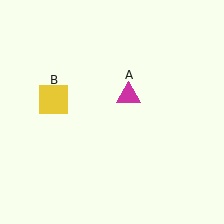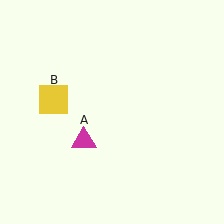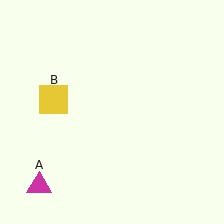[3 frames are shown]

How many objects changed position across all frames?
1 object changed position: magenta triangle (object A).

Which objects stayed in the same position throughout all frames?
Yellow square (object B) remained stationary.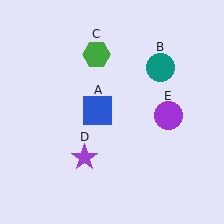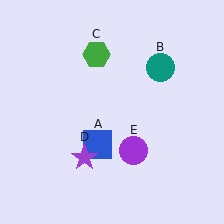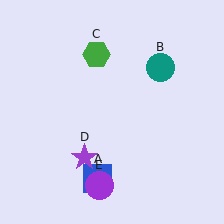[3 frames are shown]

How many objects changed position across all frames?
2 objects changed position: blue square (object A), purple circle (object E).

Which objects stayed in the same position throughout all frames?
Teal circle (object B) and green hexagon (object C) and purple star (object D) remained stationary.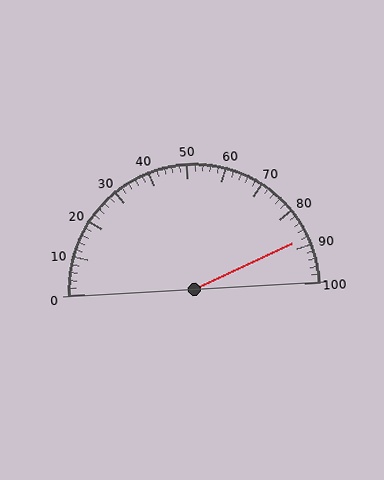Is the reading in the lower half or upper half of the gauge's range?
The reading is in the upper half of the range (0 to 100).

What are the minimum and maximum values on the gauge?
The gauge ranges from 0 to 100.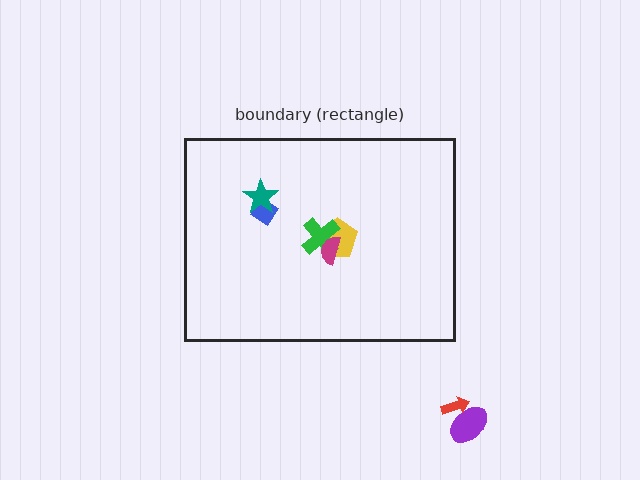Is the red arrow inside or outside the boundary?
Outside.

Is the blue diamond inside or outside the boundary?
Inside.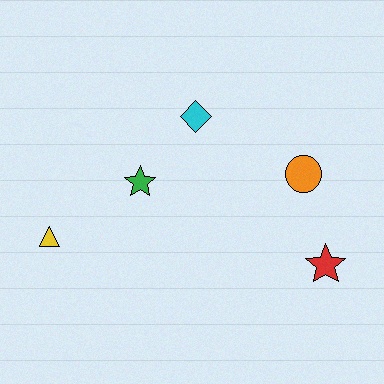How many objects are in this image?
There are 5 objects.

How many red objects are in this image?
There is 1 red object.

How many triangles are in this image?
There is 1 triangle.